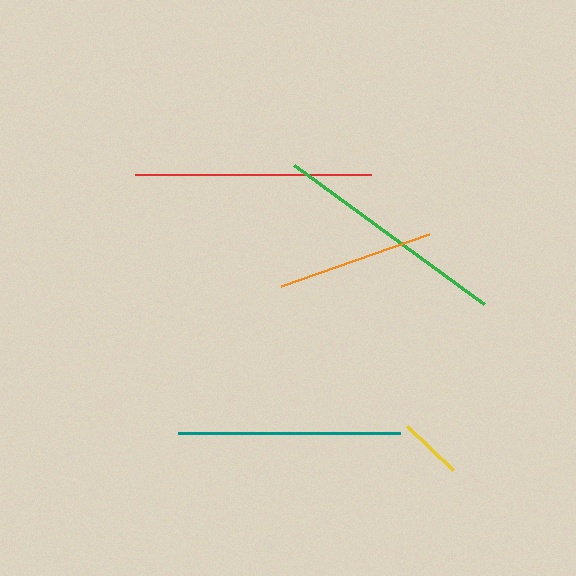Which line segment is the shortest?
The yellow line is the shortest at approximately 64 pixels.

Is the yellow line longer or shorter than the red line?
The red line is longer than the yellow line.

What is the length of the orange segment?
The orange segment is approximately 157 pixels long.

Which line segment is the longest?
The red line is the longest at approximately 236 pixels.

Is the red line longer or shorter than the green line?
The red line is longer than the green line.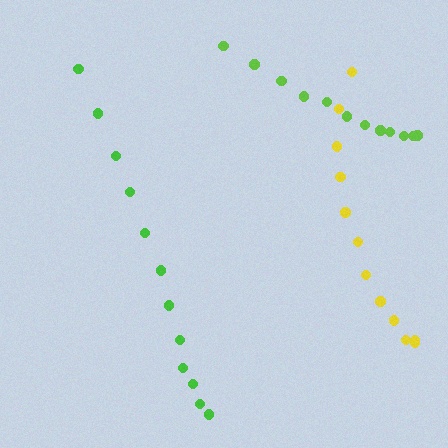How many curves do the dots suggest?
There are 3 distinct paths.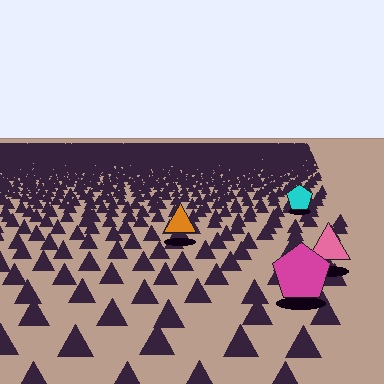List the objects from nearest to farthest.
From nearest to farthest: the magenta pentagon, the pink triangle, the orange triangle, the cyan pentagon.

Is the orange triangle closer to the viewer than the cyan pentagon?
Yes. The orange triangle is closer — you can tell from the texture gradient: the ground texture is coarser near it.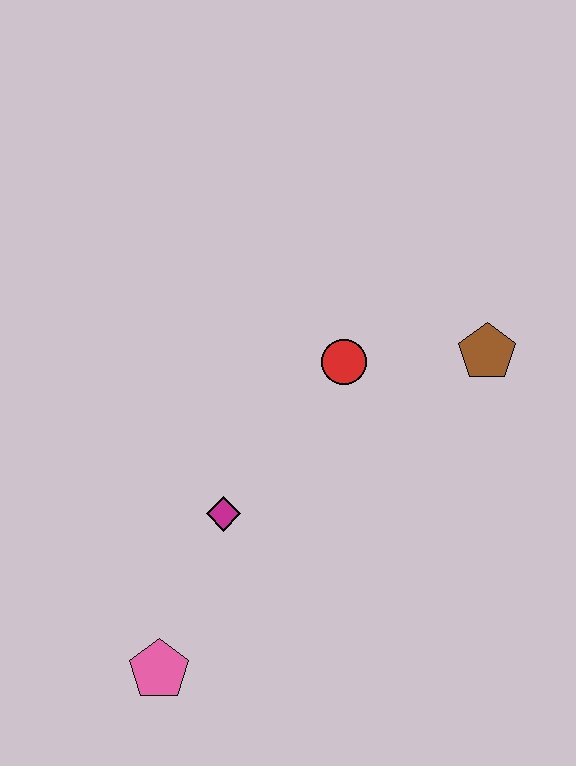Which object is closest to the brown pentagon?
The red circle is closest to the brown pentagon.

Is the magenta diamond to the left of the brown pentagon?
Yes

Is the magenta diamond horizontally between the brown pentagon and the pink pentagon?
Yes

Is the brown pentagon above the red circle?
Yes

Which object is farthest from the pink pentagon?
The brown pentagon is farthest from the pink pentagon.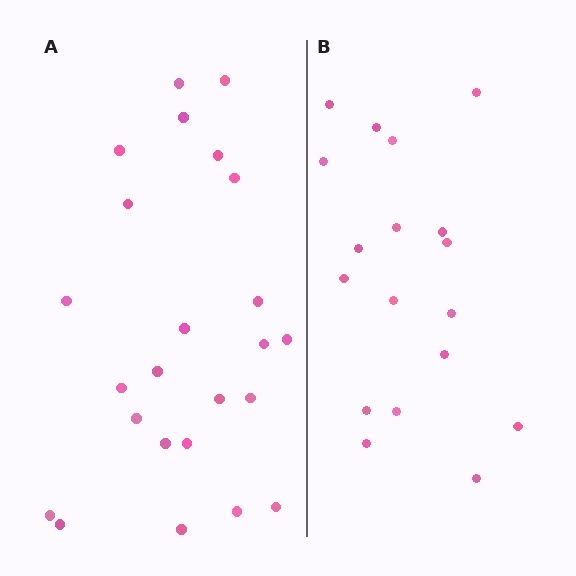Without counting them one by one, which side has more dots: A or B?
Region A (the left region) has more dots.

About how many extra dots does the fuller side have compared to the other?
Region A has about 6 more dots than region B.